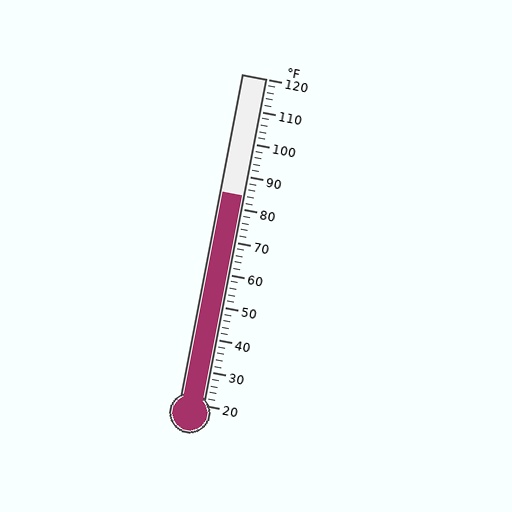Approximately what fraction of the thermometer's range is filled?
The thermometer is filled to approximately 65% of its range.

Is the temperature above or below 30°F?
The temperature is above 30°F.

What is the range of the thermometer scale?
The thermometer scale ranges from 20°F to 120°F.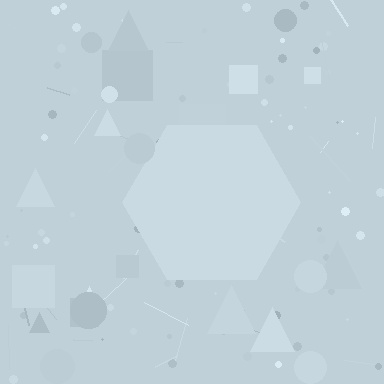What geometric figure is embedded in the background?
A hexagon is embedded in the background.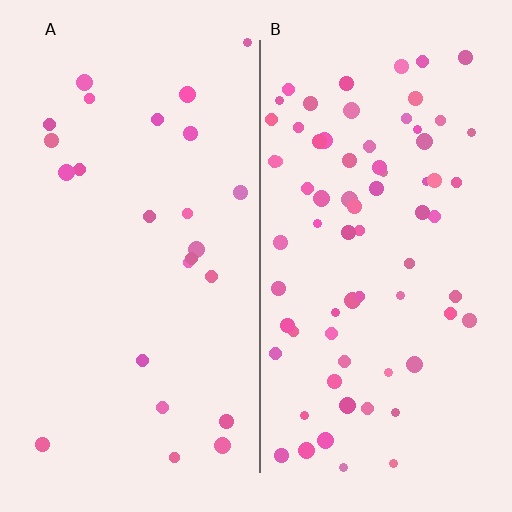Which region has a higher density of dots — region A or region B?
B (the right).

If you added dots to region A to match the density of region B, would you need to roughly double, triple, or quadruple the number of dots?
Approximately triple.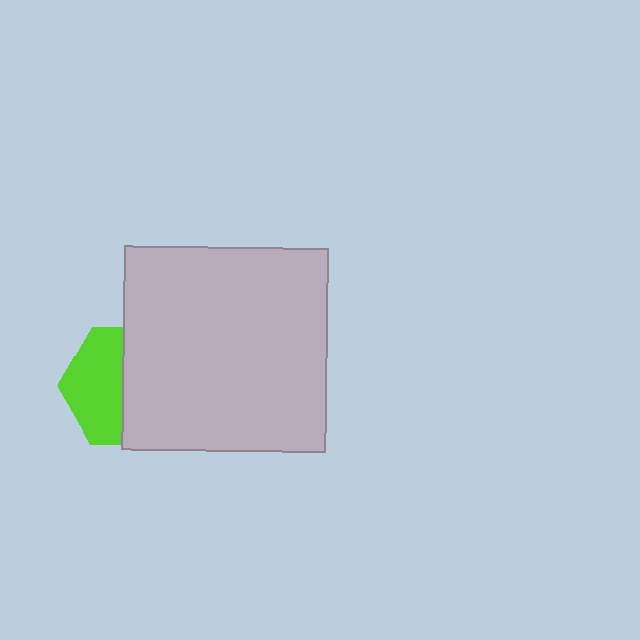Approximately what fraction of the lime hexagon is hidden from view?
Roughly 52% of the lime hexagon is hidden behind the light gray square.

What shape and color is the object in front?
The object in front is a light gray square.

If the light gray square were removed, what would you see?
You would see the complete lime hexagon.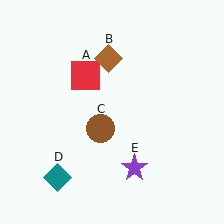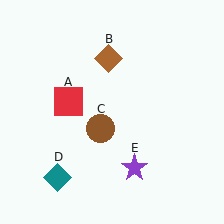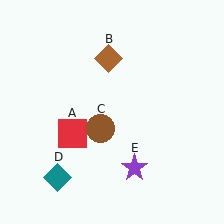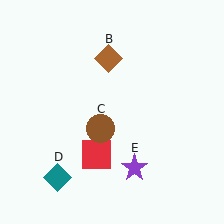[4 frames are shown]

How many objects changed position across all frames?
1 object changed position: red square (object A).